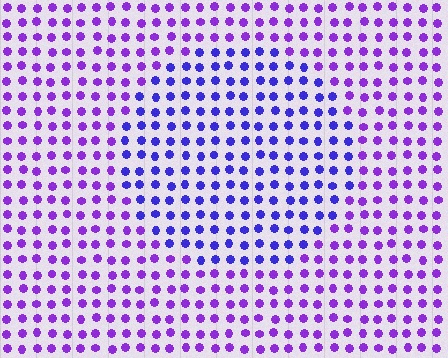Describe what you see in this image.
The image is filled with small purple elements in a uniform arrangement. A circle-shaped region is visible where the elements are tinted to a slightly different hue, forming a subtle color boundary.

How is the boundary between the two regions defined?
The boundary is defined purely by a slight shift in hue (about 30 degrees). Spacing, size, and orientation are identical on both sides.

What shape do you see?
I see a circle.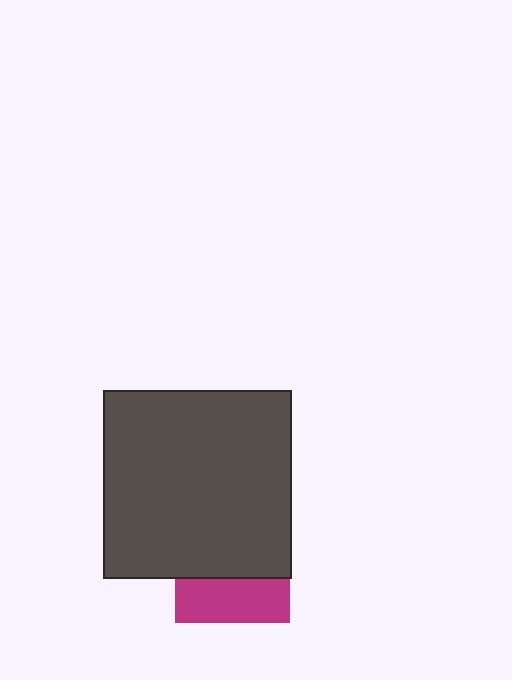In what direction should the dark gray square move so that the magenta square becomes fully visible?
The dark gray square should move up. That is the shortest direction to clear the overlap and leave the magenta square fully visible.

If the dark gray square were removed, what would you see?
You would see the complete magenta square.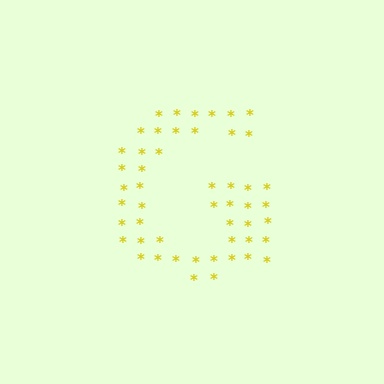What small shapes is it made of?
It is made of small asterisks.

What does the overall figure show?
The overall figure shows the letter G.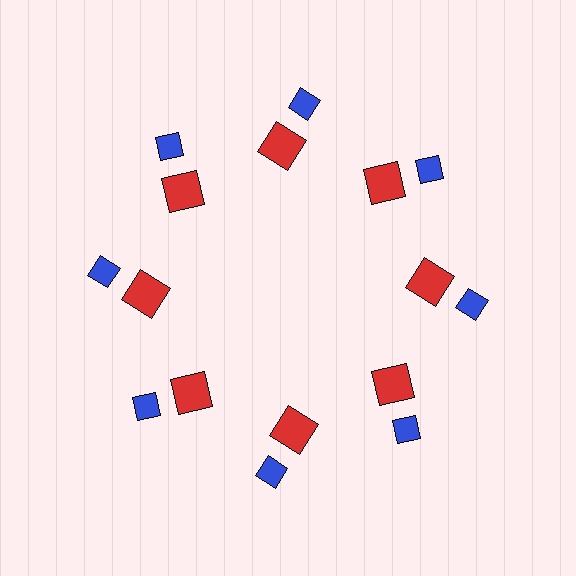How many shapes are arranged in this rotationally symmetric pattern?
There are 16 shapes, arranged in 8 groups of 2.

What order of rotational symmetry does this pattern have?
This pattern has 8-fold rotational symmetry.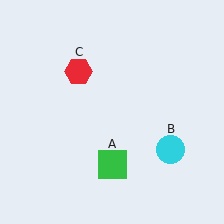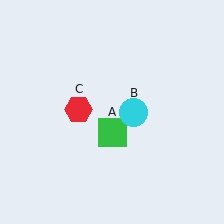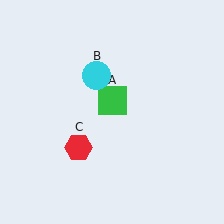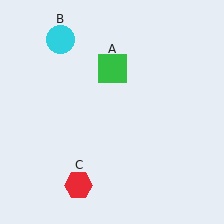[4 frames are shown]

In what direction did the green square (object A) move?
The green square (object A) moved up.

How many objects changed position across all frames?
3 objects changed position: green square (object A), cyan circle (object B), red hexagon (object C).